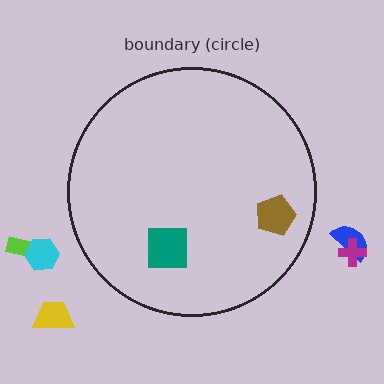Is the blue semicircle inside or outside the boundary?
Outside.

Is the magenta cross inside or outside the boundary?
Outside.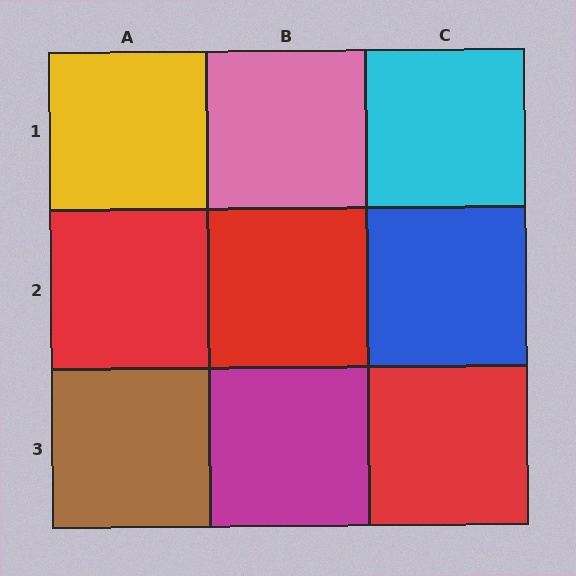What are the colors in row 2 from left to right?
Red, red, blue.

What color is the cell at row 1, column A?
Yellow.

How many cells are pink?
1 cell is pink.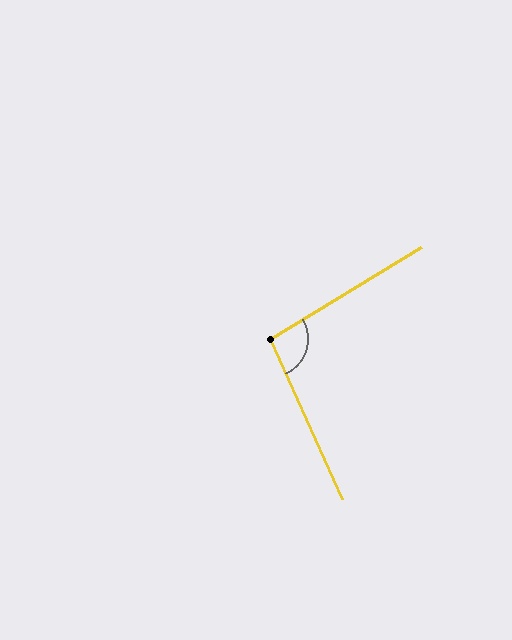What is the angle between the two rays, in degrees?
Approximately 97 degrees.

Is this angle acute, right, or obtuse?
It is obtuse.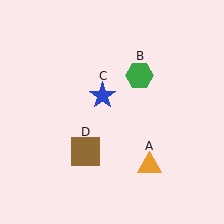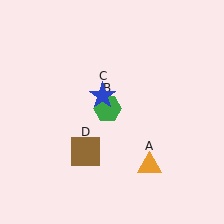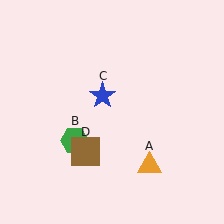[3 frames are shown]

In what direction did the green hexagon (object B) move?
The green hexagon (object B) moved down and to the left.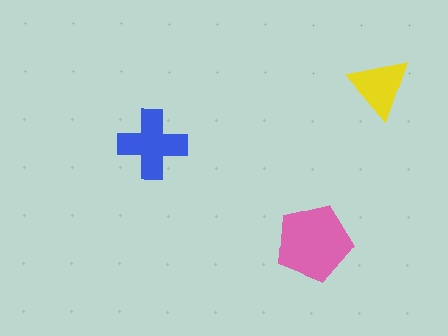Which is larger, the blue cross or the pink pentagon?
The pink pentagon.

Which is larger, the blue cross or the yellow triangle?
The blue cross.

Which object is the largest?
The pink pentagon.